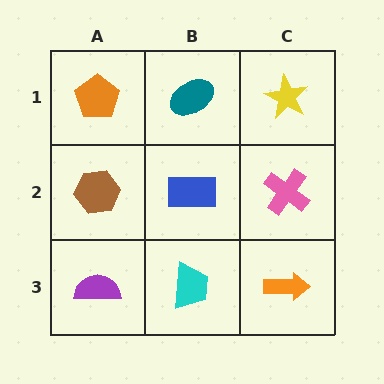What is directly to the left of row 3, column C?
A cyan trapezoid.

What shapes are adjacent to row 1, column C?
A pink cross (row 2, column C), a teal ellipse (row 1, column B).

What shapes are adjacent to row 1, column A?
A brown hexagon (row 2, column A), a teal ellipse (row 1, column B).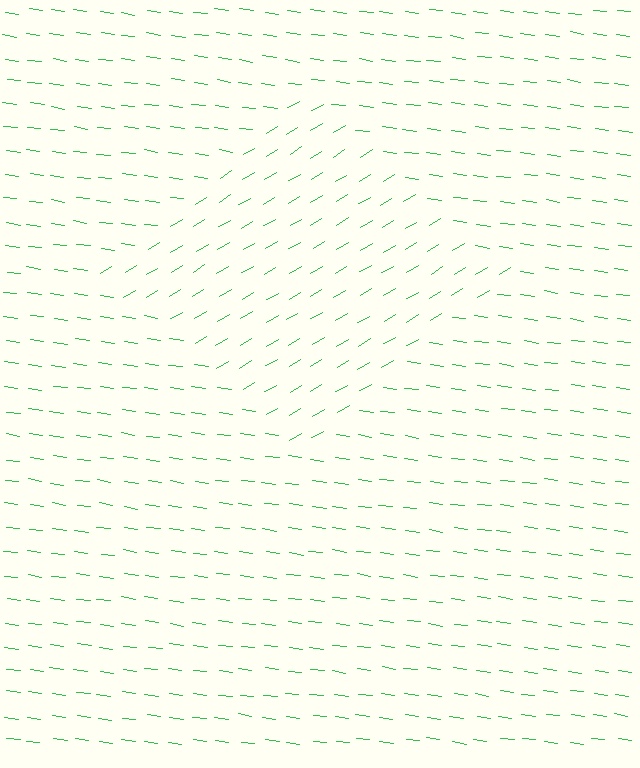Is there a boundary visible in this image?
Yes, there is a texture boundary formed by a change in line orientation.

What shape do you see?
I see a diamond.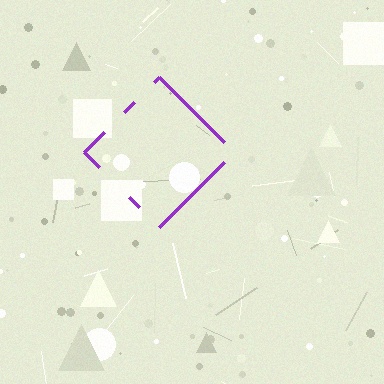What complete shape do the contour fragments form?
The contour fragments form a diamond.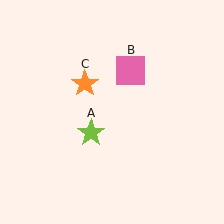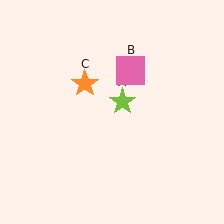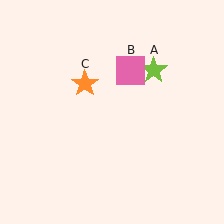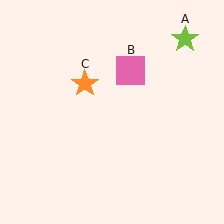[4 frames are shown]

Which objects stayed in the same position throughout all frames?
Pink square (object B) and orange star (object C) remained stationary.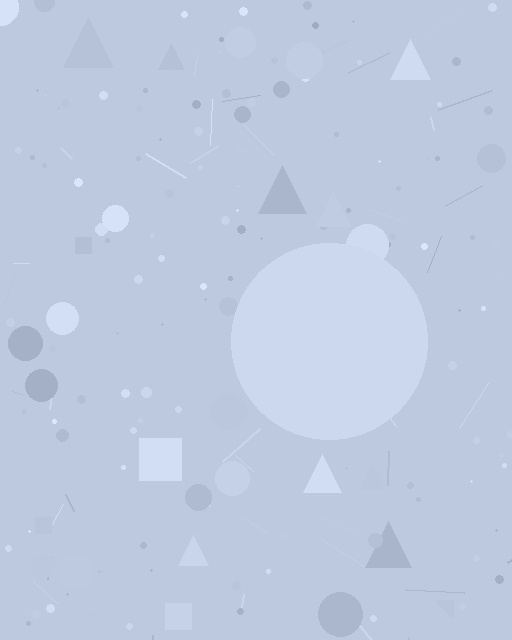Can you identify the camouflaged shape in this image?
The camouflaged shape is a circle.